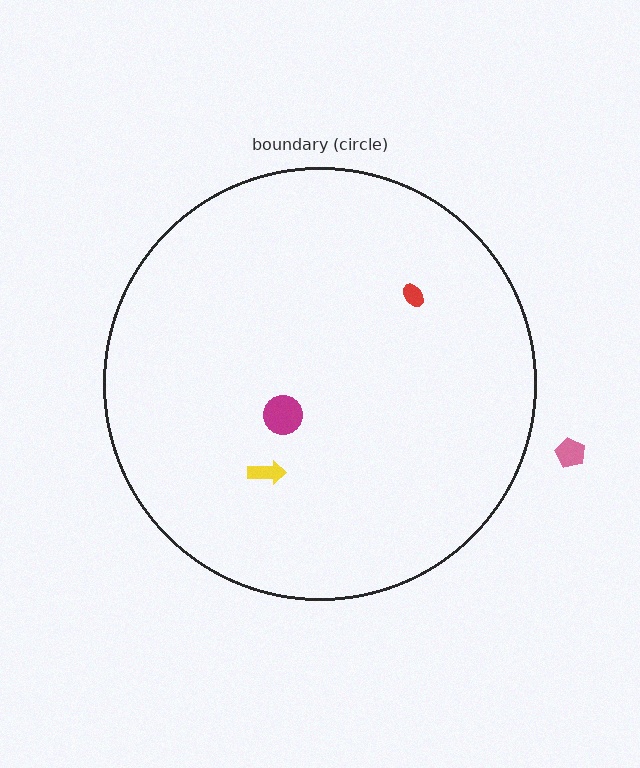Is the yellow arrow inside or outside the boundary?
Inside.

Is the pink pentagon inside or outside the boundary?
Outside.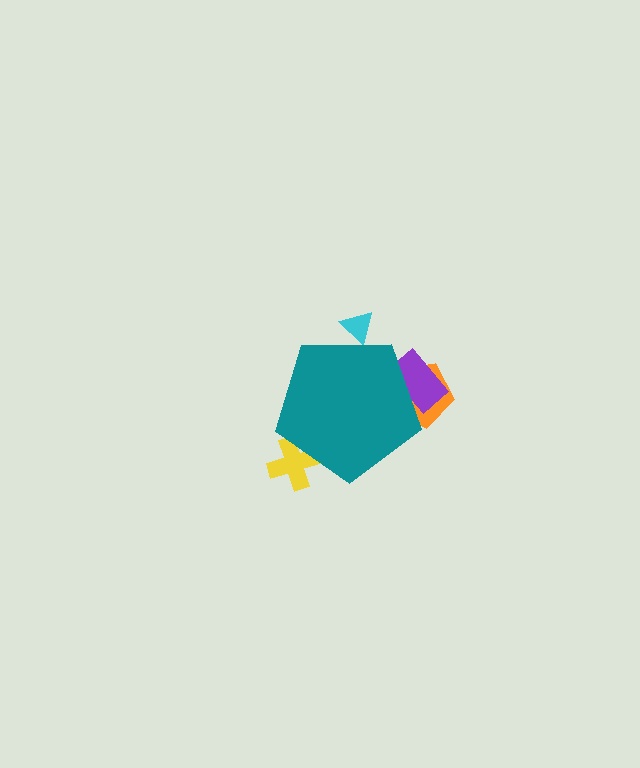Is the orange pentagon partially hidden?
Yes, the orange pentagon is partially hidden behind the teal pentagon.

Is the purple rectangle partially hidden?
Yes, the purple rectangle is partially hidden behind the teal pentagon.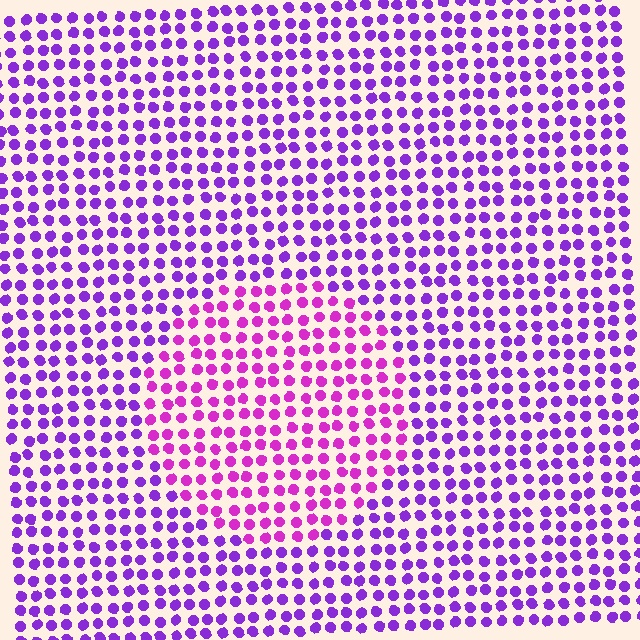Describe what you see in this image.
The image is filled with small purple elements in a uniform arrangement. A circle-shaped region is visible where the elements are tinted to a slightly different hue, forming a subtle color boundary.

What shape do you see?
I see a circle.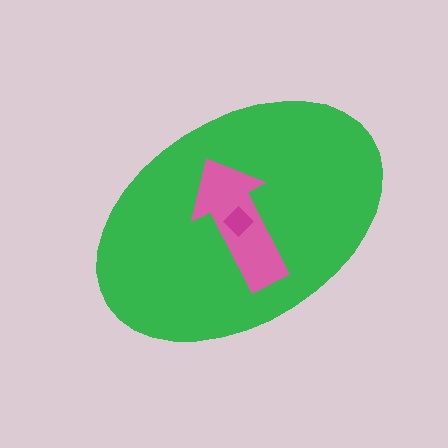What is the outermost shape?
The green ellipse.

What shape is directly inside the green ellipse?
The pink arrow.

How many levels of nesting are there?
3.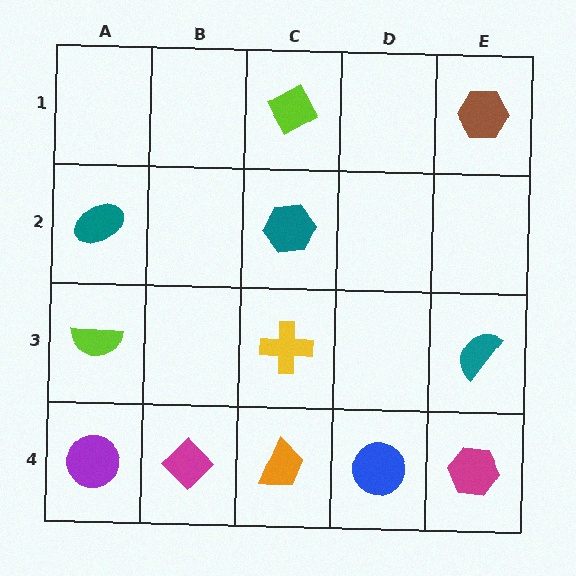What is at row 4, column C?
An orange trapezoid.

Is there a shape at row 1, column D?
No, that cell is empty.